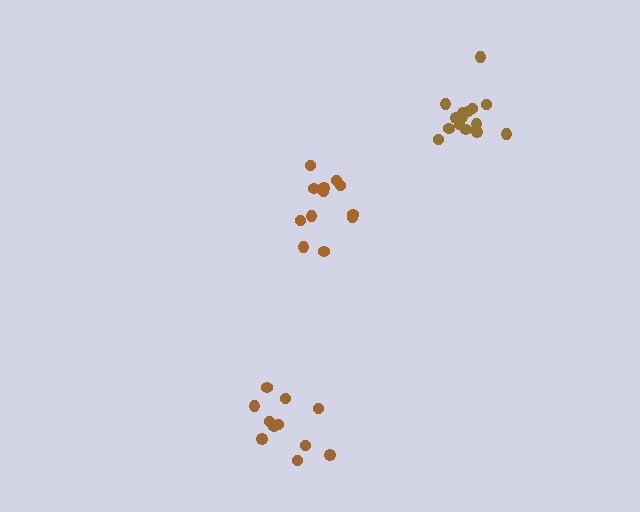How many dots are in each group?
Group 1: 11 dots, Group 2: 12 dots, Group 3: 15 dots (38 total).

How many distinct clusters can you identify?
There are 3 distinct clusters.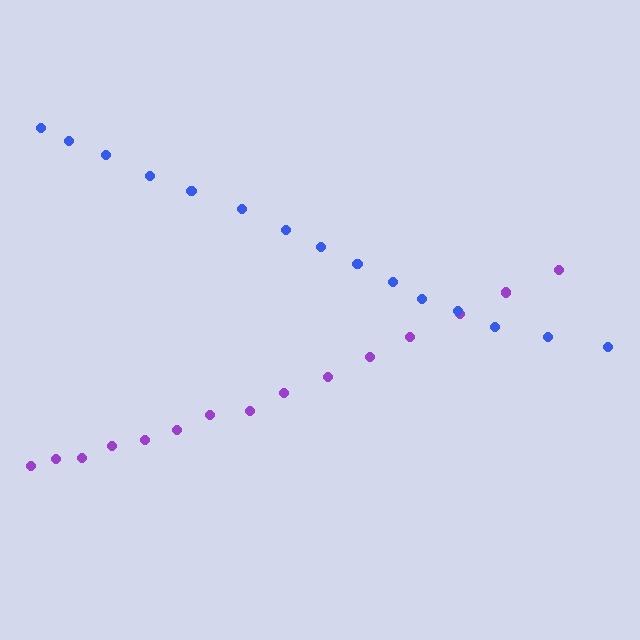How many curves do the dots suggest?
There are 2 distinct paths.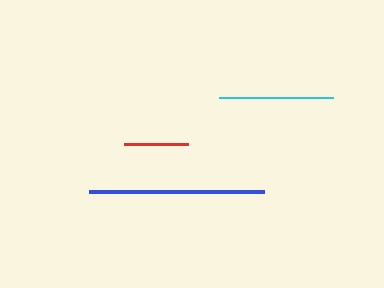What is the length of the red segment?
The red segment is approximately 64 pixels long.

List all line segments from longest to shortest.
From longest to shortest: blue, cyan, red.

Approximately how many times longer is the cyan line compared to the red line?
The cyan line is approximately 1.8 times the length of the red line.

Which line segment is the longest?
The blue line is the longest at approximately 175 pixels.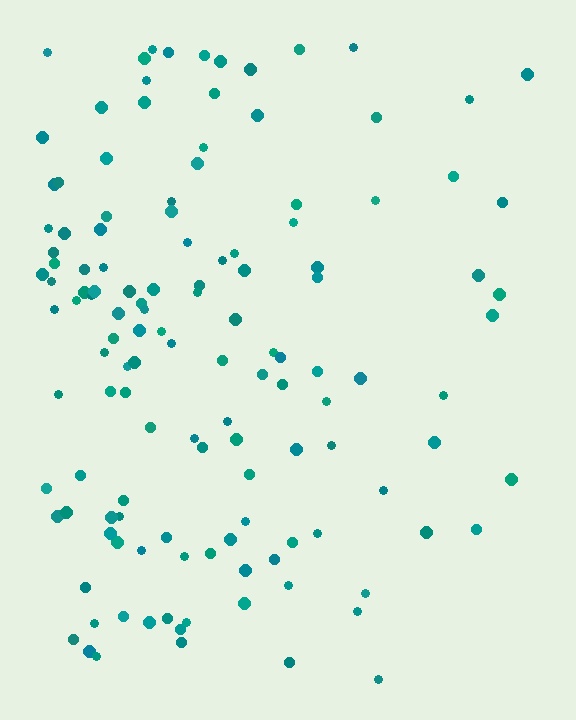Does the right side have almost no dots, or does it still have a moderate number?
Still a moderate number, just noticeably fewer than the left.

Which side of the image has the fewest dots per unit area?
The right.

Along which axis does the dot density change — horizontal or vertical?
Horizontal.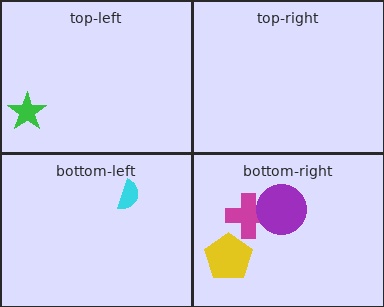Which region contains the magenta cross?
The bottom-right region.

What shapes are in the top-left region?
The green star.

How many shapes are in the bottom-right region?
3.